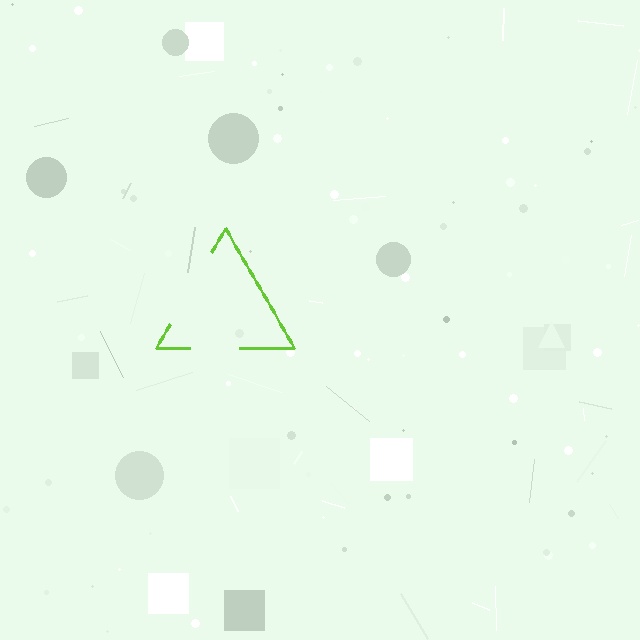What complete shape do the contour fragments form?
The contour fragments form a triangle.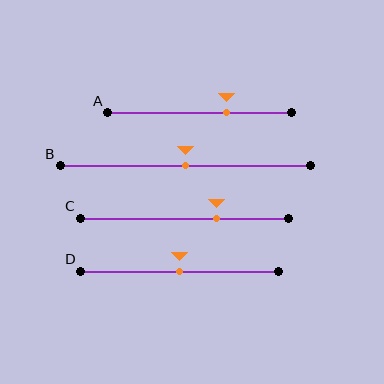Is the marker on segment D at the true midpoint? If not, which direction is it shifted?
Yes, the marker on segment D is at the true midpoint.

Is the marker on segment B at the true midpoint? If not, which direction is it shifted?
Yes, the marker on segment B is at the true midpoint.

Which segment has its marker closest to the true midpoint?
Segment B has its marker closest to the true midpoint.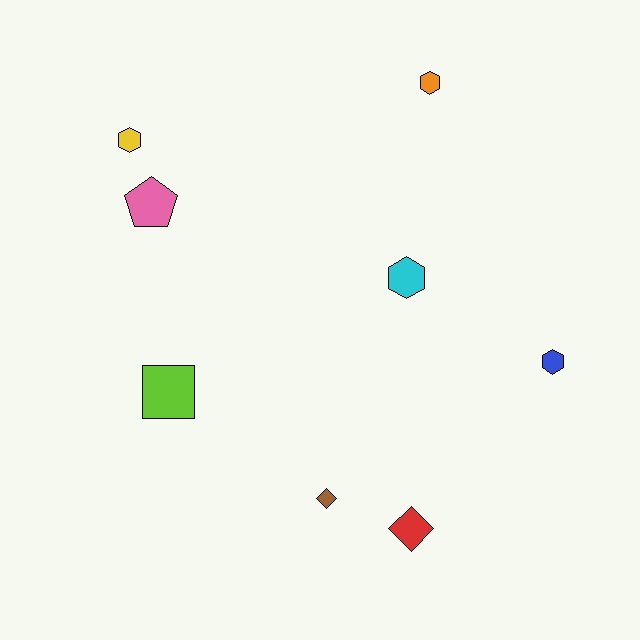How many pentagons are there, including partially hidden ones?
There is 1 pentagon.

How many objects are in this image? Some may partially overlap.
There are 8 objects.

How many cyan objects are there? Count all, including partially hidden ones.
There is 1 cyan object.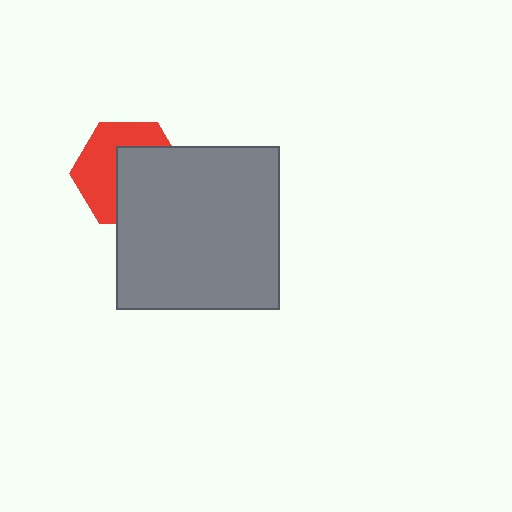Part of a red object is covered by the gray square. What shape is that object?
It is a hexagon.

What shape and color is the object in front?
The object in front is a gray square.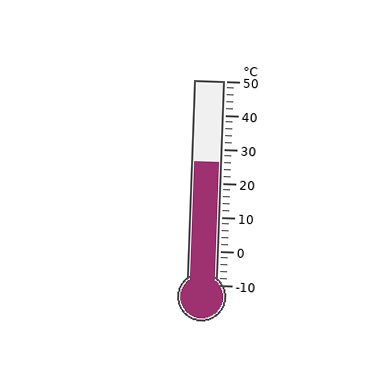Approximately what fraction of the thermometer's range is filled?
The thermometer is filled to approximately 60% of its range.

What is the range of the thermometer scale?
The thermometer scale ranges from -10°C to 50°C.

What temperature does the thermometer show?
The thermometer shows approximately 26°C.